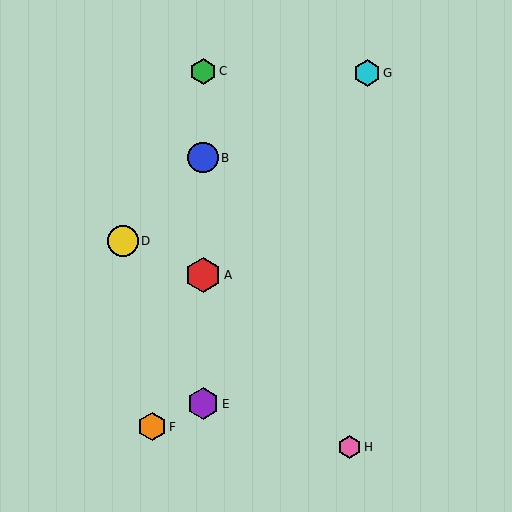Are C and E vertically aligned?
Yes, both are at x≈203.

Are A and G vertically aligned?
No, A is at x≈203 and G is at x≈367.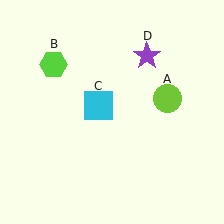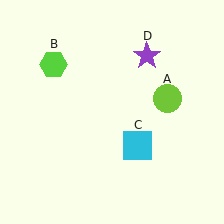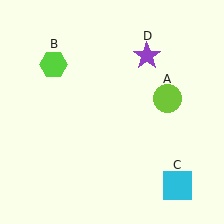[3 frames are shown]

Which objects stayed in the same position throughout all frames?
Lime circle (object A) and lime hexagon (object B) and purple star (object D) remained stationary.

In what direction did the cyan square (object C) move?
The cyan square (object C) moved down and to the right.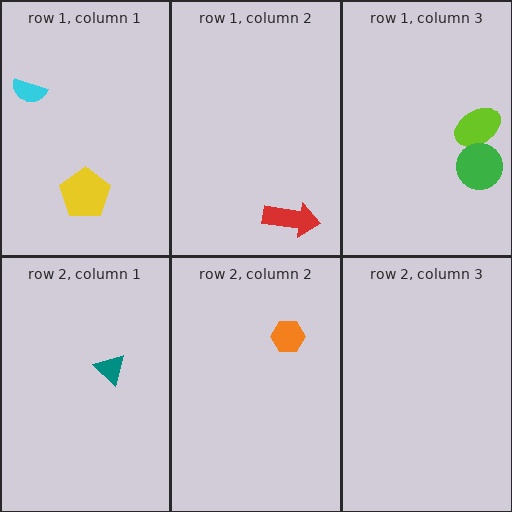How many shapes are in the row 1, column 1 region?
2.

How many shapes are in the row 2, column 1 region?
1.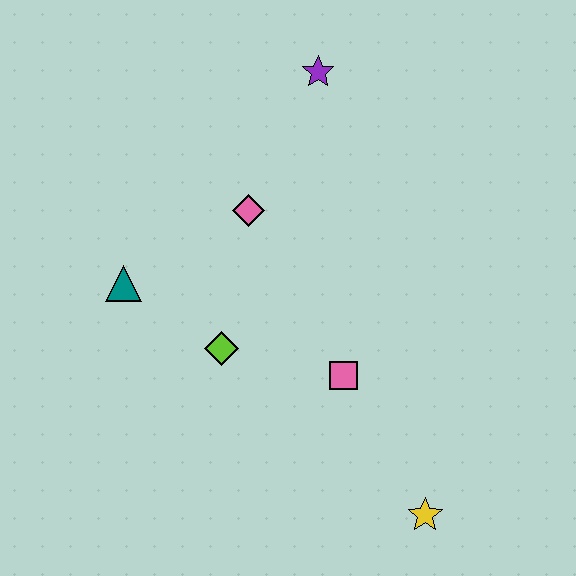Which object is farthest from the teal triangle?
The yellow star is farthest from the teal triangle.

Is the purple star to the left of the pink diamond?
No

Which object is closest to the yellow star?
The pink square is closest to the yellow star.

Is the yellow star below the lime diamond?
Yes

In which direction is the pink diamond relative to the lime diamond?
The pink diamond is above the lime diamond.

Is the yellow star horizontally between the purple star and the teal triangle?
No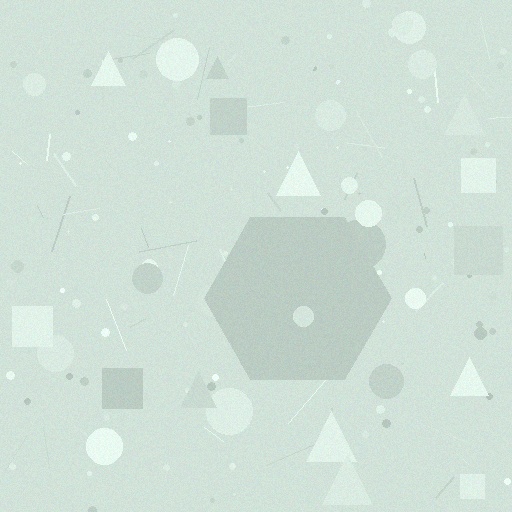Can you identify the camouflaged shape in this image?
The camouflaged shape is a hexagon.